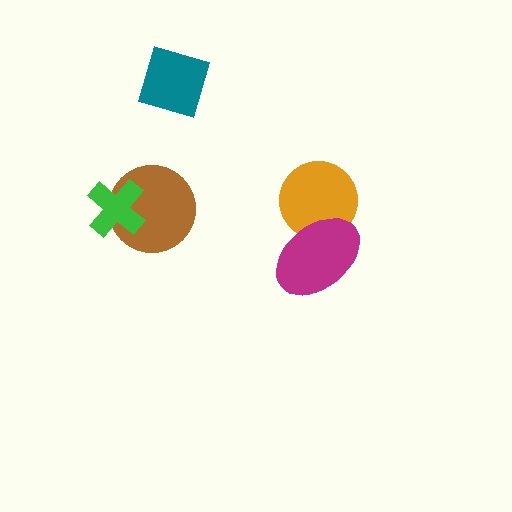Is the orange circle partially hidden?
Yes, it is partially covered by another shape.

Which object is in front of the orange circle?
The magenta ellipse is in front of the orange circle.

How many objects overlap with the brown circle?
1 object overlaps with the brown circle.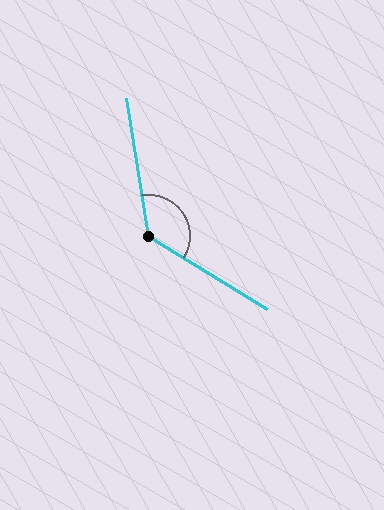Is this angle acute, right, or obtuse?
It is obtuse.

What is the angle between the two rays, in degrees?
Approximately 131 degrees.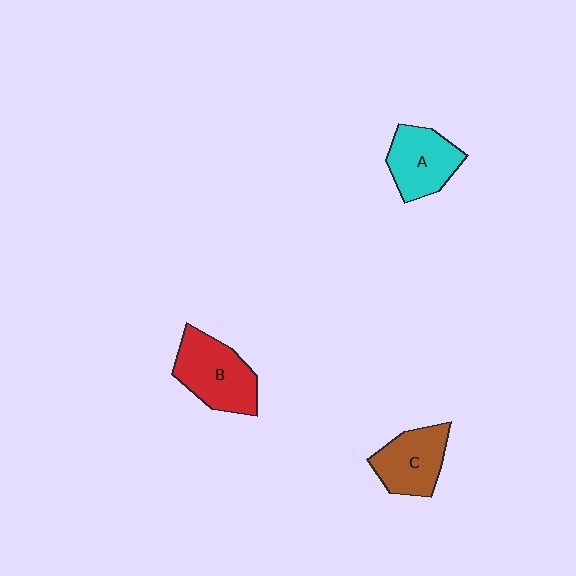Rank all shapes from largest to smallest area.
From largest to smallest: B (red), A (cyan), C (brown).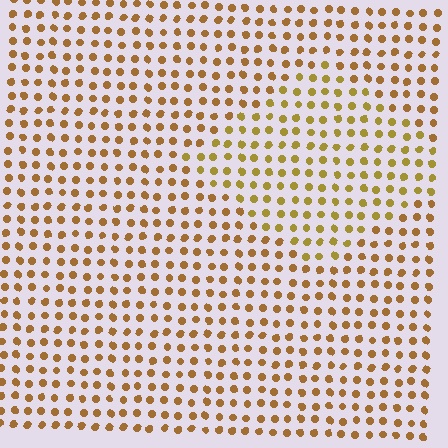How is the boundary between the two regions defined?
The boundary is defined purely by a slight shift in hue (about 20 degrees). Spacing, size, and orientation are identical on both sides.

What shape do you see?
I see a diamond.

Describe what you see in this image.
The image is filled with small brown elements in a uniform arrangement. A diamond-shaped region is visible where the elements are tinted to a slightly different hue, forming a subtle color boundary.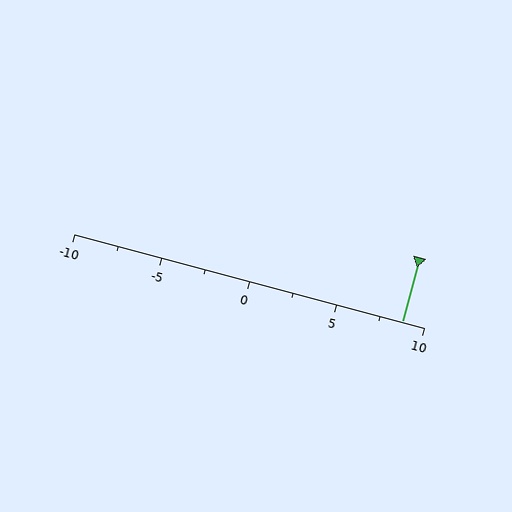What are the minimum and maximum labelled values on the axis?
The axis runs from -10 to 10.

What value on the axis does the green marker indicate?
The marker indicates approximately 8.8.